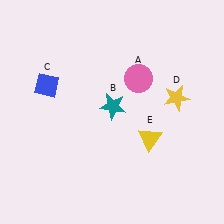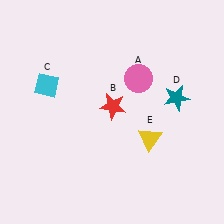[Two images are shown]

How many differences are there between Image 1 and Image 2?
There are 3 differences between the two images.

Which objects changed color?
B changed from teal to red. C changed from blue to cyan. D changed from yellow to teal.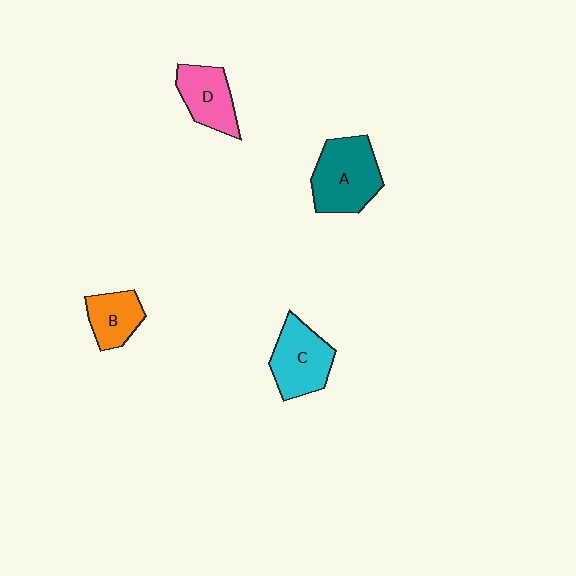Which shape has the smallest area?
Shape B (orange).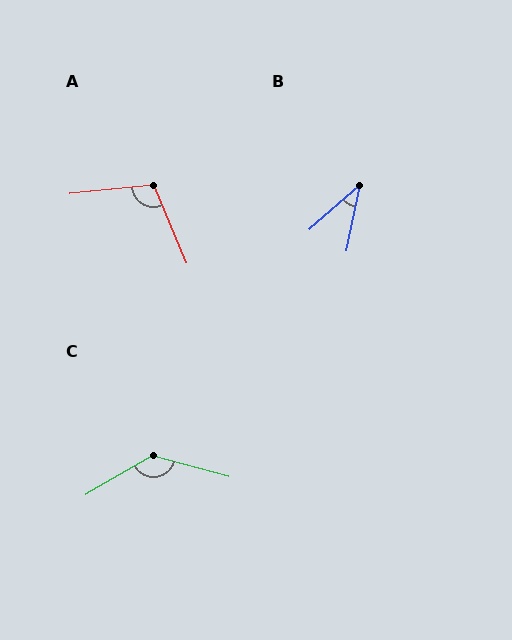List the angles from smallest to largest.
B (36°), A (107°), C (134°).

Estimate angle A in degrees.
Approximately 107 degrees.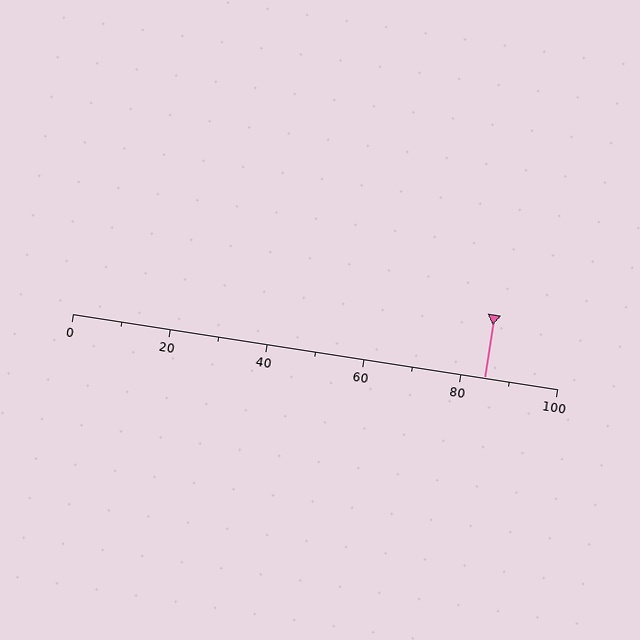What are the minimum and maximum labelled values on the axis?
The axis runs from 0 to 100.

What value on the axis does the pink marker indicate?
The marker indicates approximately 85.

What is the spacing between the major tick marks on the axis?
The major ticks are spaced 20 apart.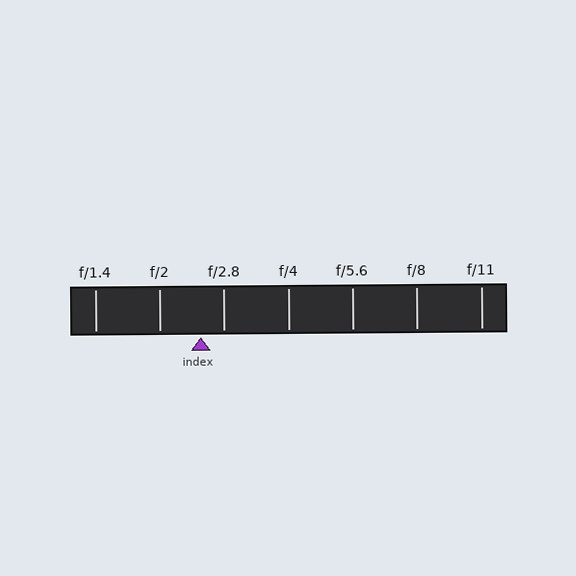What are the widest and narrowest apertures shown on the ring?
The widest aperture shown is f/1.4 and the narrowest is f/11.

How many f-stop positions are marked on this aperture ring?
There are 7 f-stop positions marked.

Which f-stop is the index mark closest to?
The index mark is closest to f/2.8.